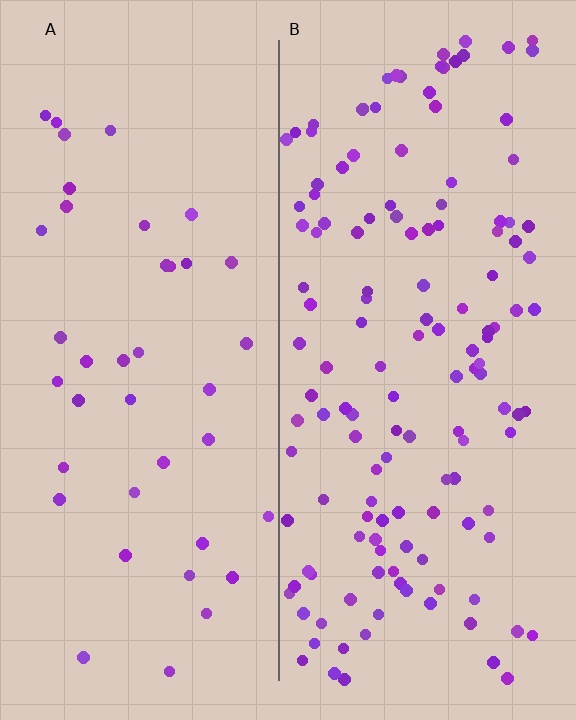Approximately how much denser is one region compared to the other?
Approximately 3.5× — region B over region A.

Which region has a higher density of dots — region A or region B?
B (the right).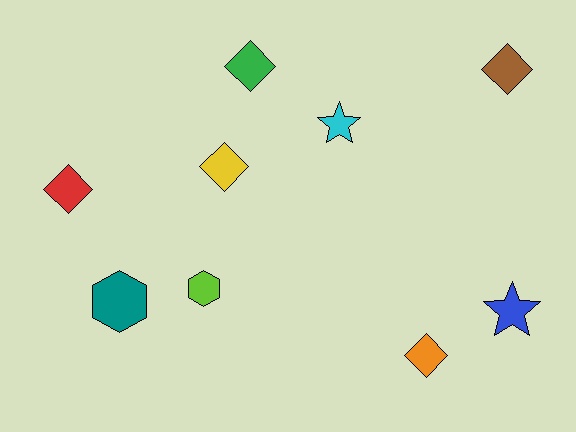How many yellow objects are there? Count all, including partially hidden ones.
There is 1 yellow object.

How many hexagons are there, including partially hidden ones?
There are 2 hexagons.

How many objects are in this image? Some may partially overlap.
There are 9 objects.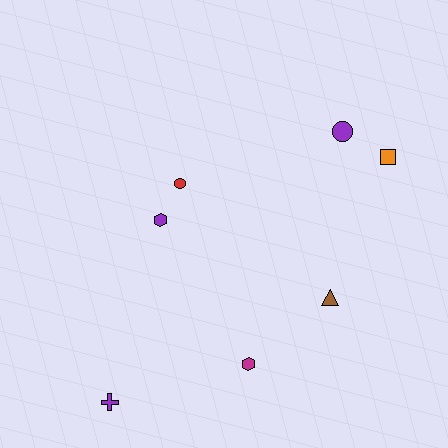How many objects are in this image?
There are 7 objects.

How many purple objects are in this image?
There are 3 purple objects.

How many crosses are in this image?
There is 1 cross.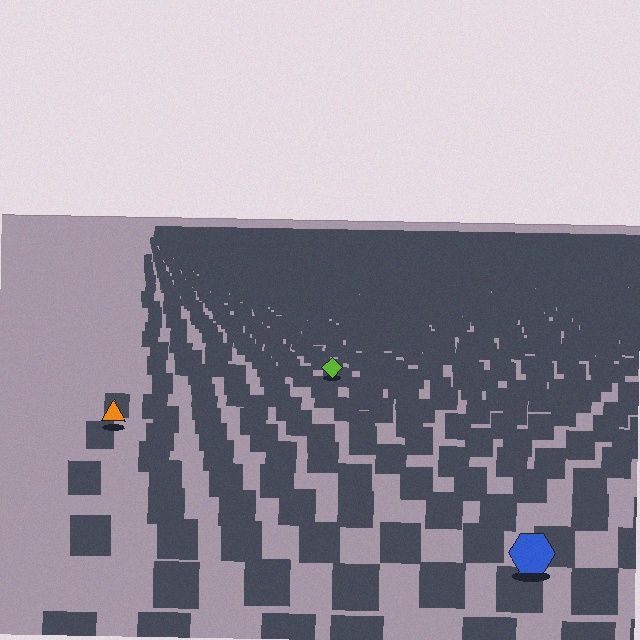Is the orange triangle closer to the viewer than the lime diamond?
Yes. The orange triangle is closer — you can tell from the texture gradient: the ground texture is coarser near it.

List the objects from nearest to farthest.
From nearest to farthest: the blue hexagon, the orange triangle, the lime diamond.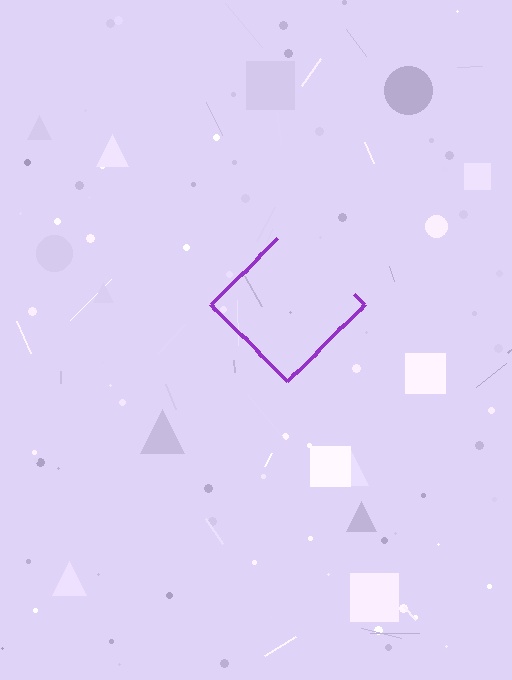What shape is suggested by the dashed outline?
The dashed outline suggests a diamond.